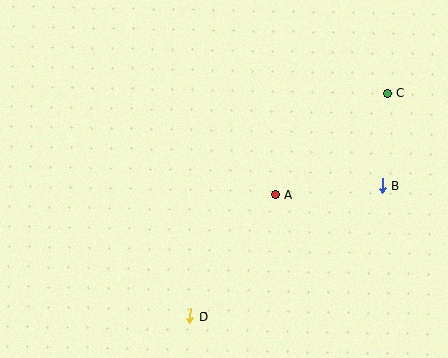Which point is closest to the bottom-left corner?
Point D is closest to the bottom-left corner.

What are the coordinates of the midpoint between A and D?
The midpoint between A and D is at (232, 255).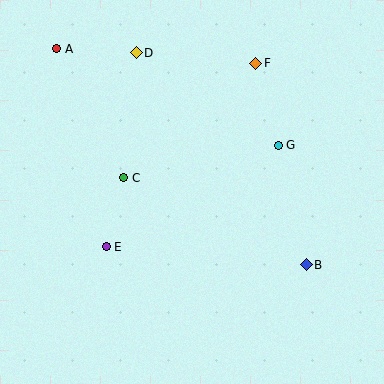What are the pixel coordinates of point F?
Point F is at (256, 63).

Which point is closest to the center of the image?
Point C at (124, 178) is closest to the center.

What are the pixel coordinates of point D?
Point D is at (136, 53).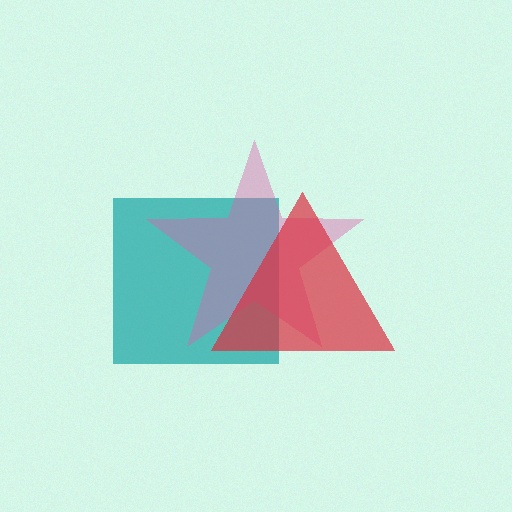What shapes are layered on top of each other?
The layered shapes are: a teal square, a pink star, a red triangle.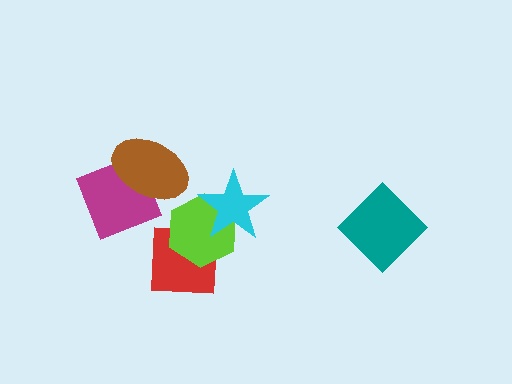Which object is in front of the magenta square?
The brown ellipse is in front of the magenta square.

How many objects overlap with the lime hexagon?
2 objects overlap with the lime hexagon.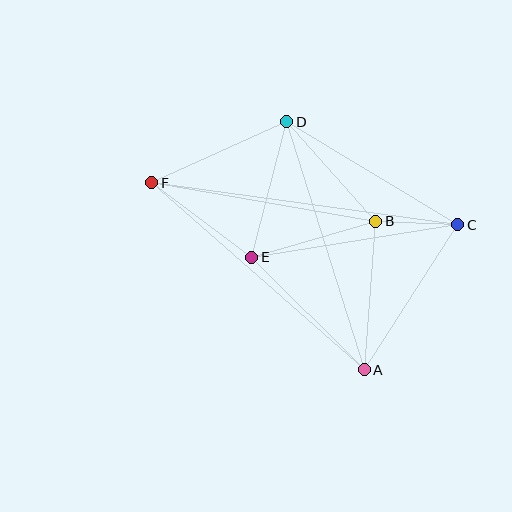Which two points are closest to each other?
Points B and C are closest to each other.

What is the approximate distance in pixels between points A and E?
The distance between A and E is approximately 159 pixels.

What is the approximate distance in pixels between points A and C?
The distance between A and C is approximately 172 pixels.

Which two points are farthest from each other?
Points C and F are farthest from each other.